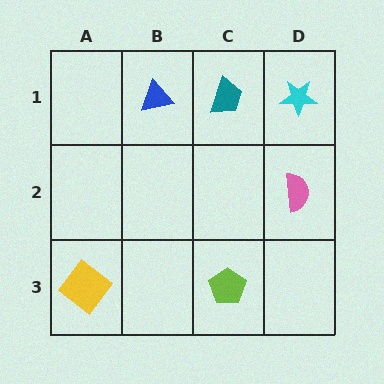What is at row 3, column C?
A lime pentagon.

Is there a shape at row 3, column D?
No, that cell is empty.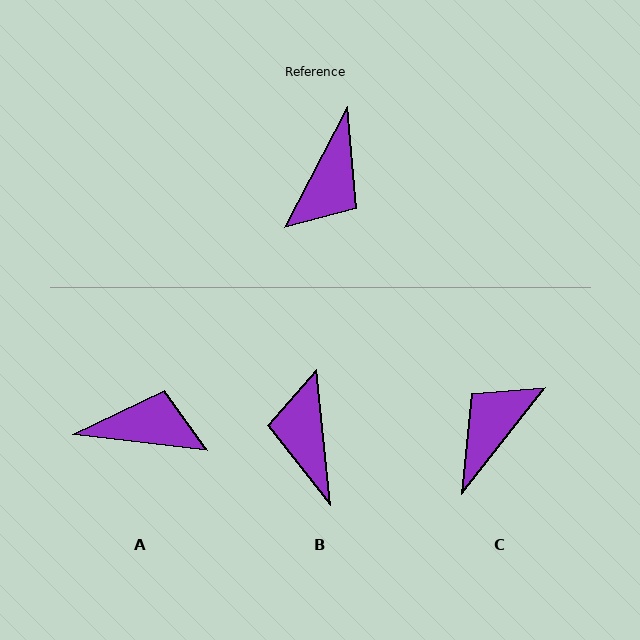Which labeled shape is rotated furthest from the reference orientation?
C, about 169 degrees away.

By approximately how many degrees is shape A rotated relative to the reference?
Approximately 111 degrees counter-clockwise.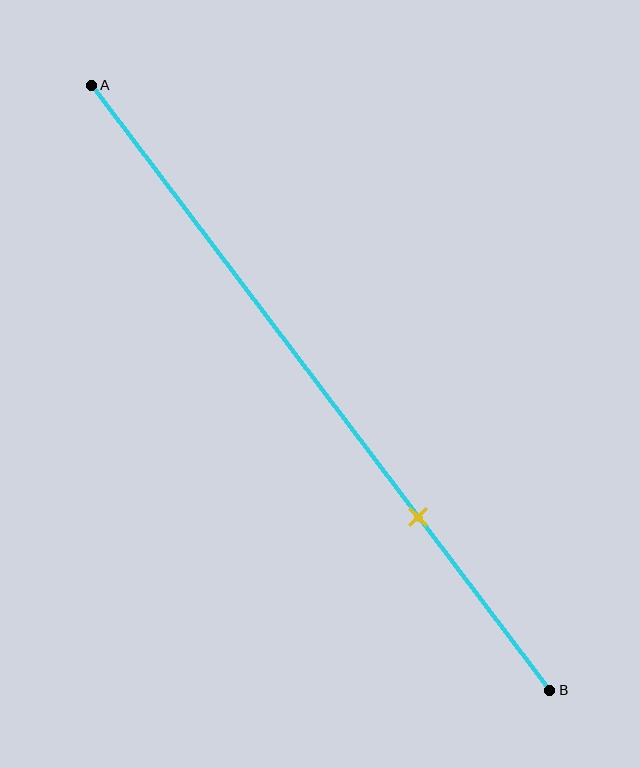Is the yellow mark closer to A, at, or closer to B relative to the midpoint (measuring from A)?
The yellow mark is closer to point B than the midpoint of segment AB.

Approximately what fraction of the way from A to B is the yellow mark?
The yellow mark is approximately 70% of the way from A to B.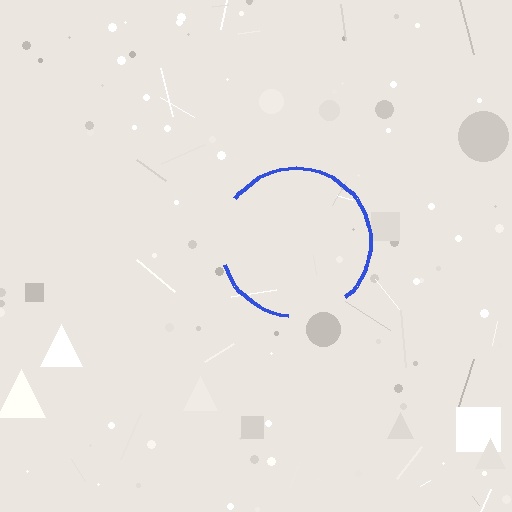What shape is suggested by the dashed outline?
The dashed outline suggests a circle.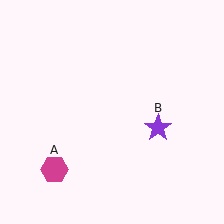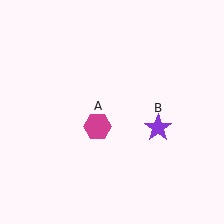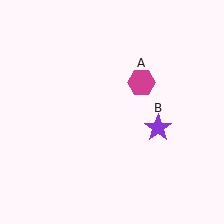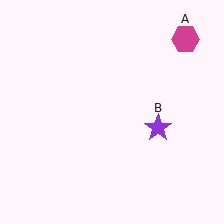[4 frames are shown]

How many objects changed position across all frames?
1 object changed position: magenta hexagon (object A).